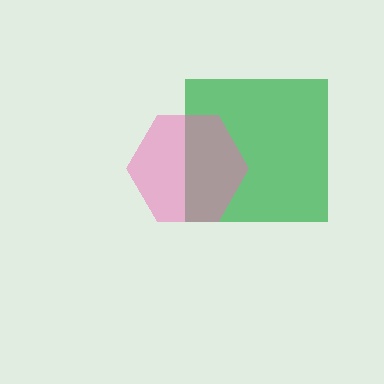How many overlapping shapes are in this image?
There are 2 overlapping shapes in the image.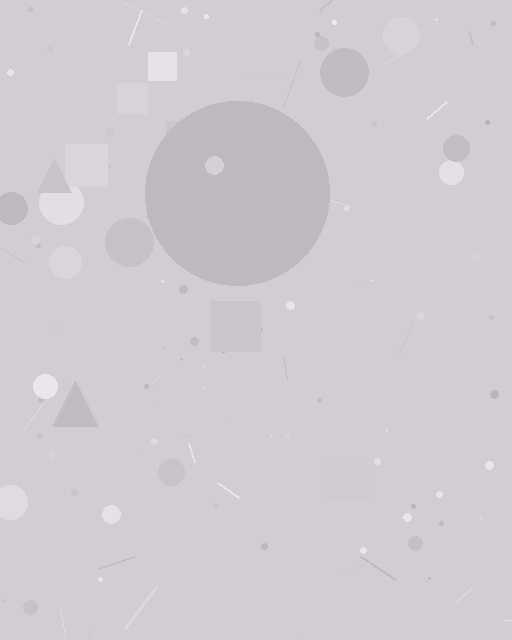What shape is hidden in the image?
A circle is hidden in the image.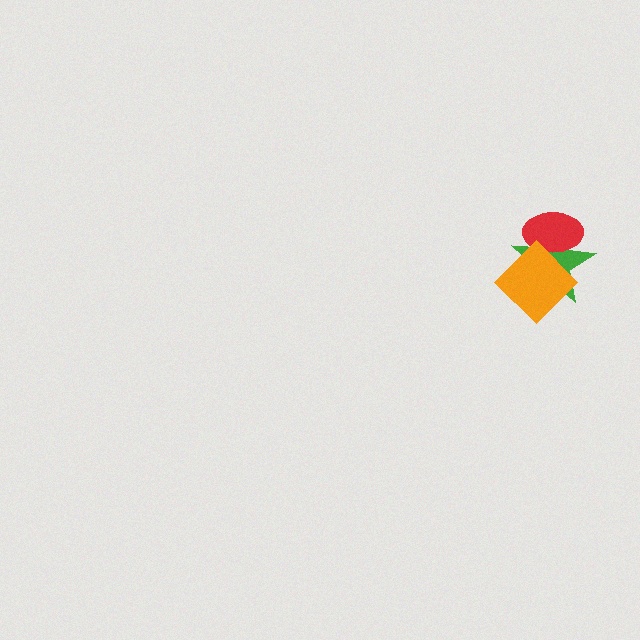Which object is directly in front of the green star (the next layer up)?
The red ellipse is directly in front of the green star.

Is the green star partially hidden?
Yes, it is partially covered by another shape.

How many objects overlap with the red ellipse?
2 objects overlap with the red ellipse.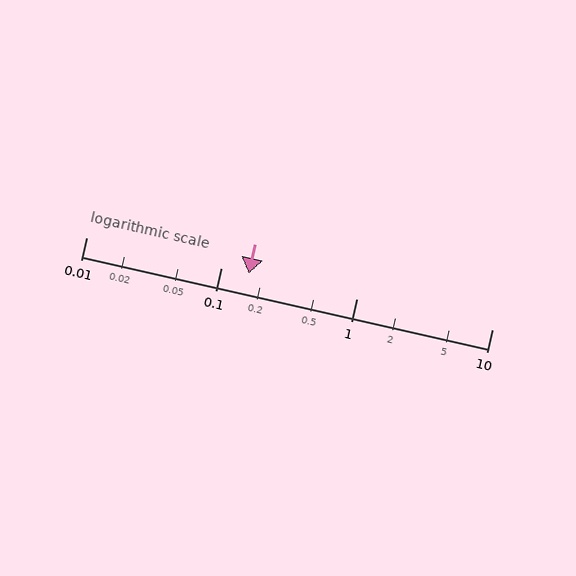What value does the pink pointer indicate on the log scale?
The pointer indicates approximately 0.16.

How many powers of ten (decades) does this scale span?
The scale spans 3 decades, from 0.01 to 10.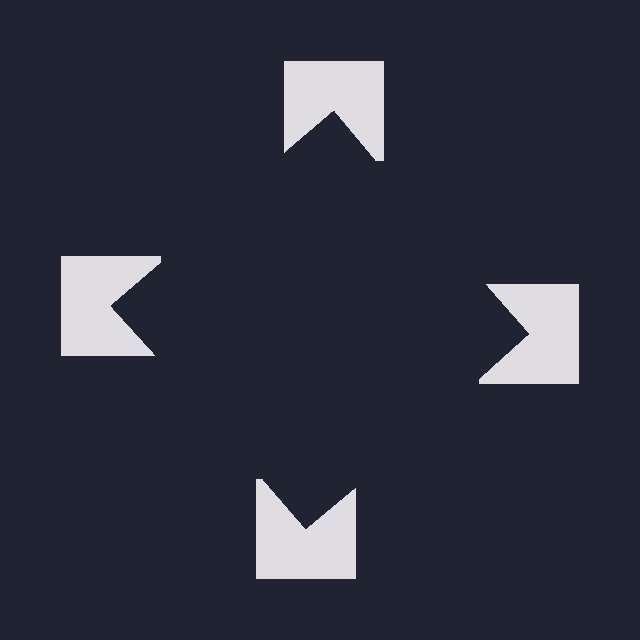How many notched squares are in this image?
There are 4 — one at each vertex of the illusory square.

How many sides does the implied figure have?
4 sides.